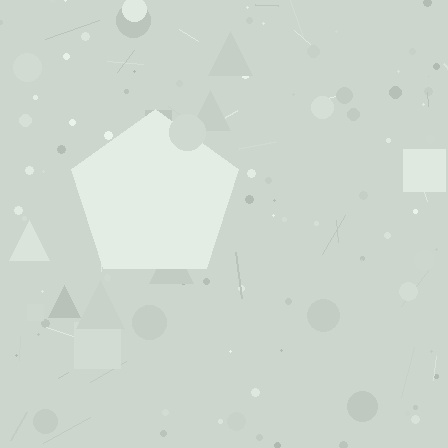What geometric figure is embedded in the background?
A pentagon is embedded in the background.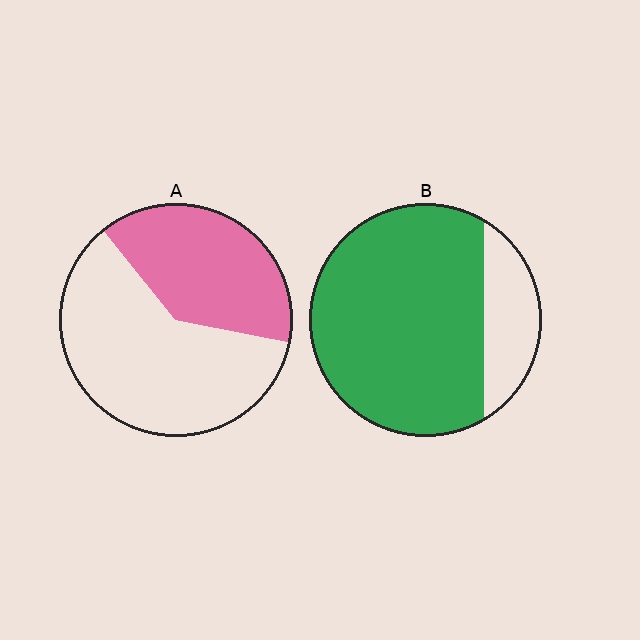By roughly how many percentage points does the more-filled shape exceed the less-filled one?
By roughly 40 percentage points (B over A).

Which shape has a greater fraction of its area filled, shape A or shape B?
Shape B.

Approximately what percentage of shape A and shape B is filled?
A is approximately 40% and B is approximately 80%.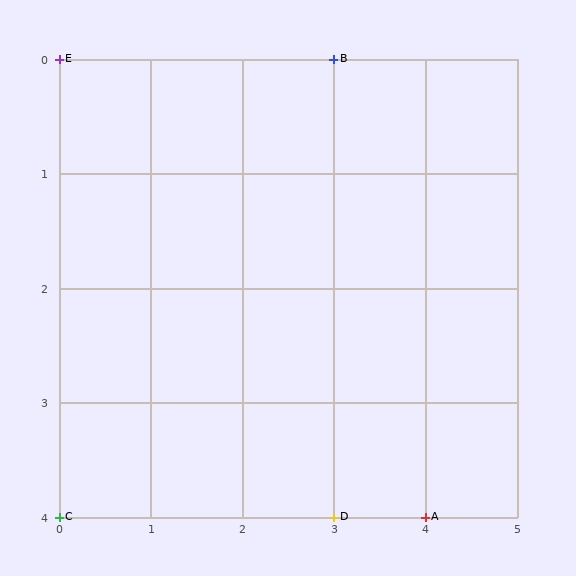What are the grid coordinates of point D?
Point D is at grid coordinates (3, 4).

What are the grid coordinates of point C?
Point C is at grid coordinates (0, 4).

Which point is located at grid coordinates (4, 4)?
Point A is at (4, 4).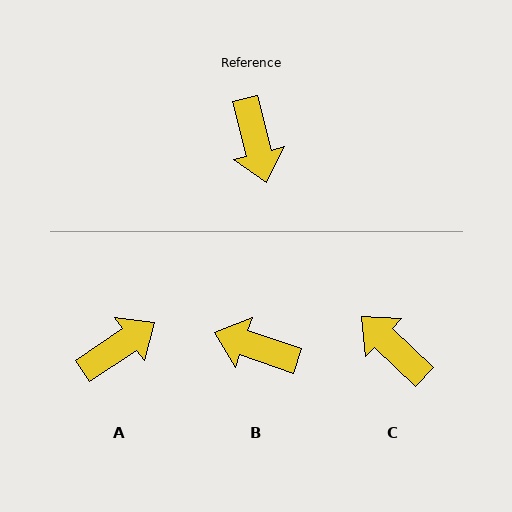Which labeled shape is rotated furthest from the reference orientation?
C, about 148 degrees away.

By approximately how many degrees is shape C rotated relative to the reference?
Approximately 148 degrees clockwise.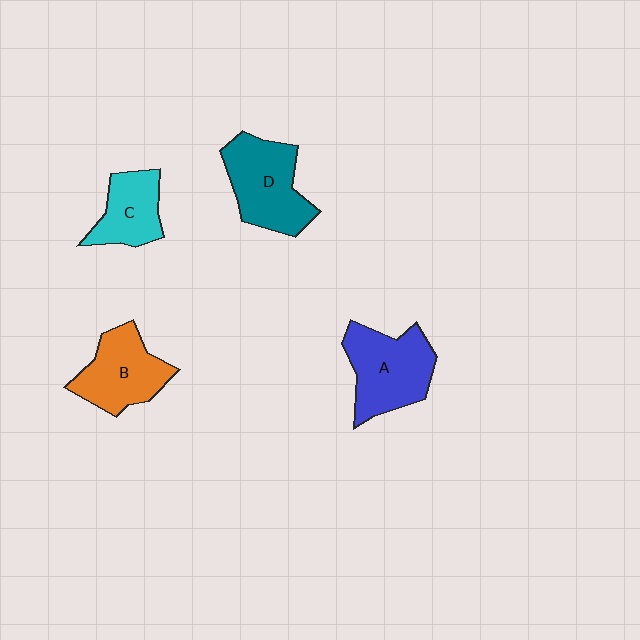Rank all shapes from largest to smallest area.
From largest to smallest: A (blue), D (teal), B (orange), C (cyan).